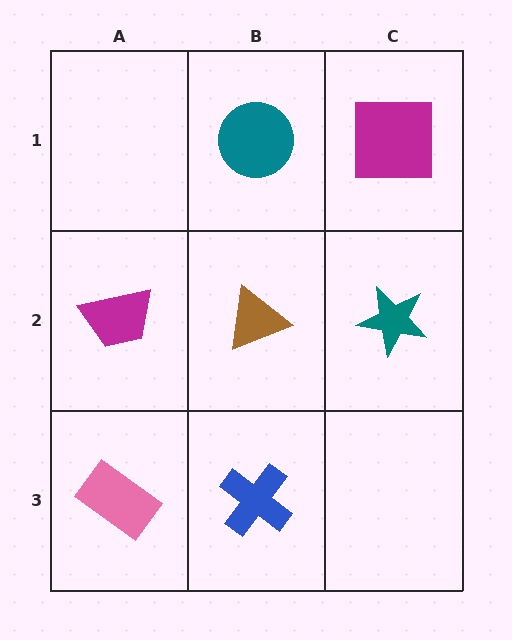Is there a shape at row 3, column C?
No, that cell is empty.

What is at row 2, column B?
A brown triangle.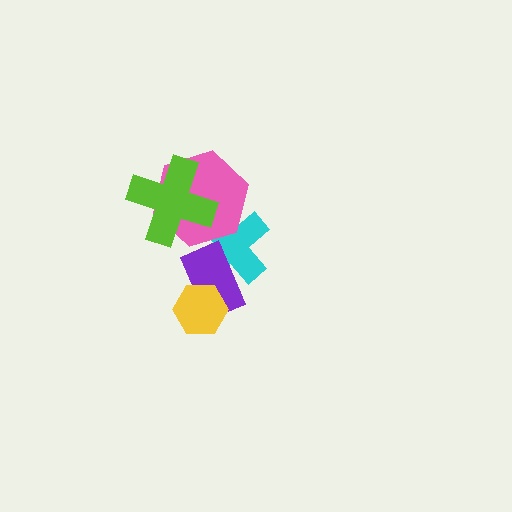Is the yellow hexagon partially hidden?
No, no other shape covers it.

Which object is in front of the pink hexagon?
The lime cross is in front of the pink hexagon.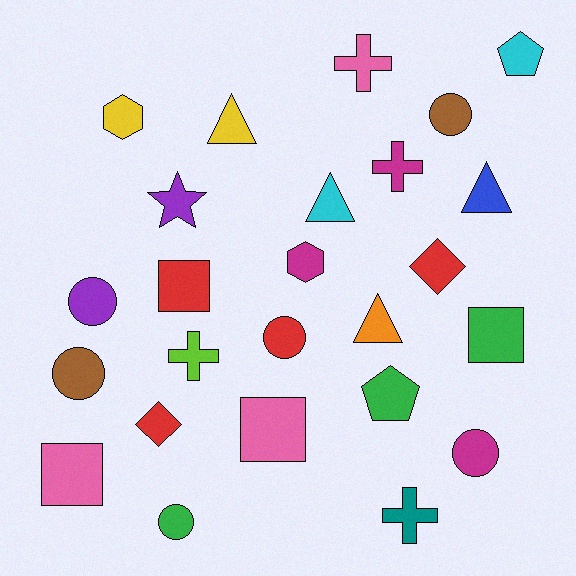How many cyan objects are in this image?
There are 2 cyan objects.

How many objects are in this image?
There are 25 objects.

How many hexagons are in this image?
There are 2 hexagons.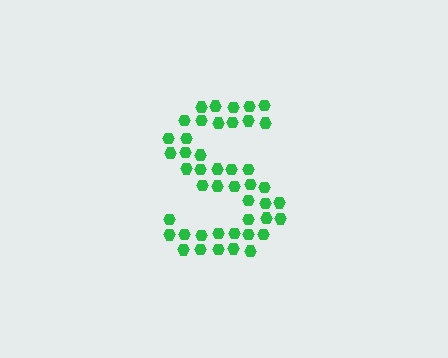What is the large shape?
The large shape is the letter S.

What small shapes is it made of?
It is made of small hexagons.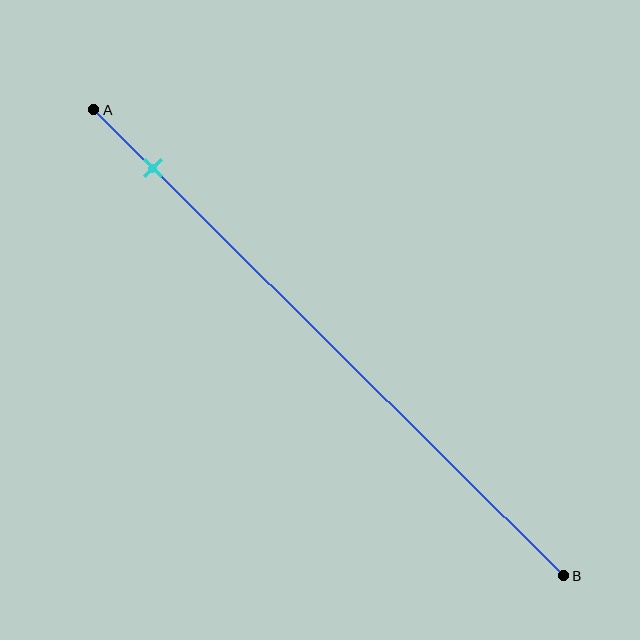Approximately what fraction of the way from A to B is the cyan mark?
The cyan mark is approximately 15% of the way from A to B.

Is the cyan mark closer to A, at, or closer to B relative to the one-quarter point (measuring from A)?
The cyan mark is closer to point A than the one-quarter point of segment AB.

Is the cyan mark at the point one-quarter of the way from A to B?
No, the mark is at about 15% from A, not at the 25% one-quarter point.